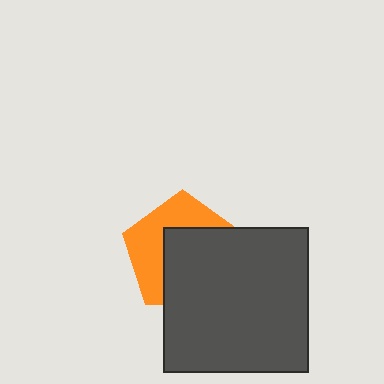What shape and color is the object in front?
The object in front is a dark gray square.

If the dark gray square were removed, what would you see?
You would see the complete orange pentagon.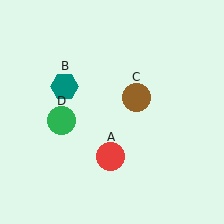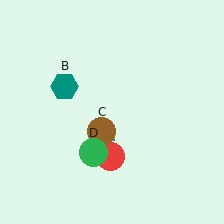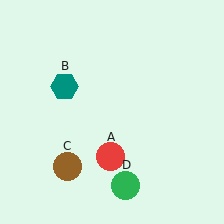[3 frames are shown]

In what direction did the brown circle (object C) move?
The brown circle (object C) moved down and to the left.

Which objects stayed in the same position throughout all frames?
Red circle (object A) and teal hexagon (object B) remained stationary.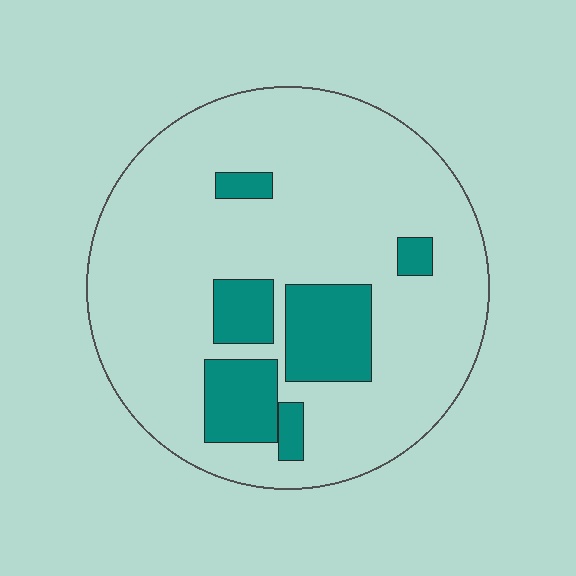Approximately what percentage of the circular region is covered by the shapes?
Approximately 20%.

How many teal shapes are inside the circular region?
6.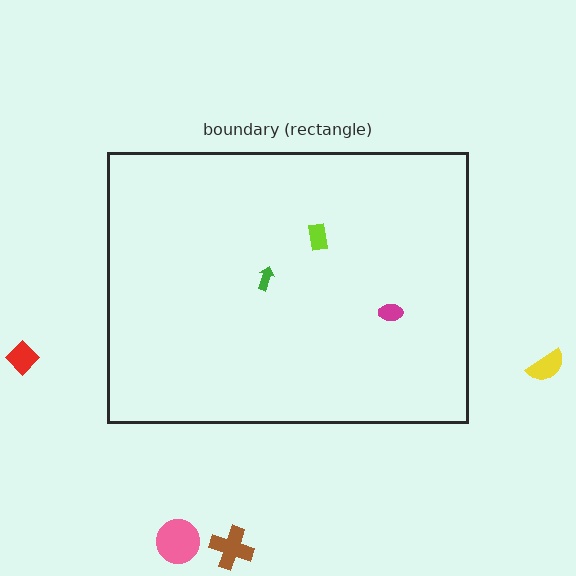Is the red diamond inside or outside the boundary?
Outside.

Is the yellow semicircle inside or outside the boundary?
Outside.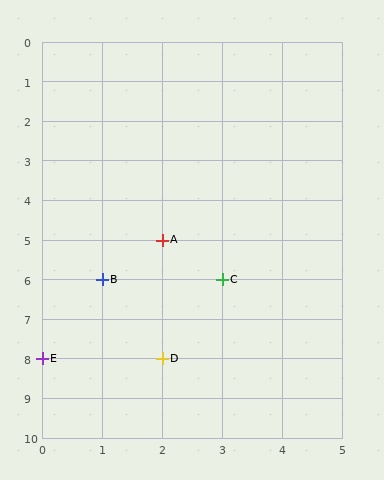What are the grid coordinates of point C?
Point C is at grid coordinates (3, 6).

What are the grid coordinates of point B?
Point B is at grid coordinates (1, 6).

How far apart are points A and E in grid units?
Points A and E are 2 columns and 3 rows apart (about 3.6 grid units diagonally).